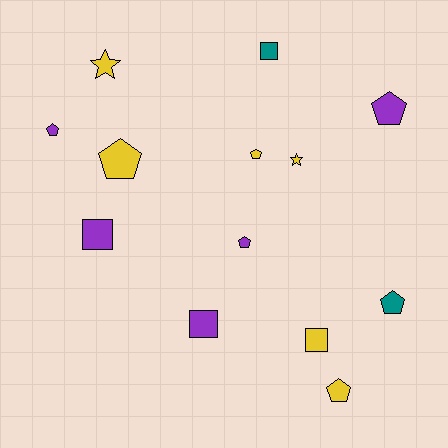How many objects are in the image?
There are 13 objects.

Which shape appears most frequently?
Pentagon, with 7 objects.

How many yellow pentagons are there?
There are 3 yellow pentagons.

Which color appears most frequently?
Yellow, with 6 objects.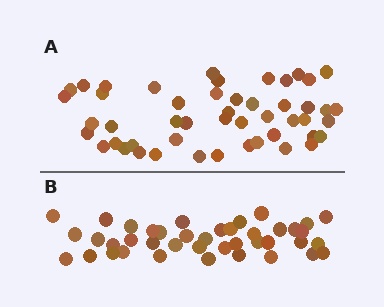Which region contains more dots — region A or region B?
Region A (the top region) has more dots.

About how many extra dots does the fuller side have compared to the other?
Region A has roughly 8 or so more dots than region B.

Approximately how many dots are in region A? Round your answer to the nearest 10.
About 50 dots. (The exact count is 49, which rounds to 50.)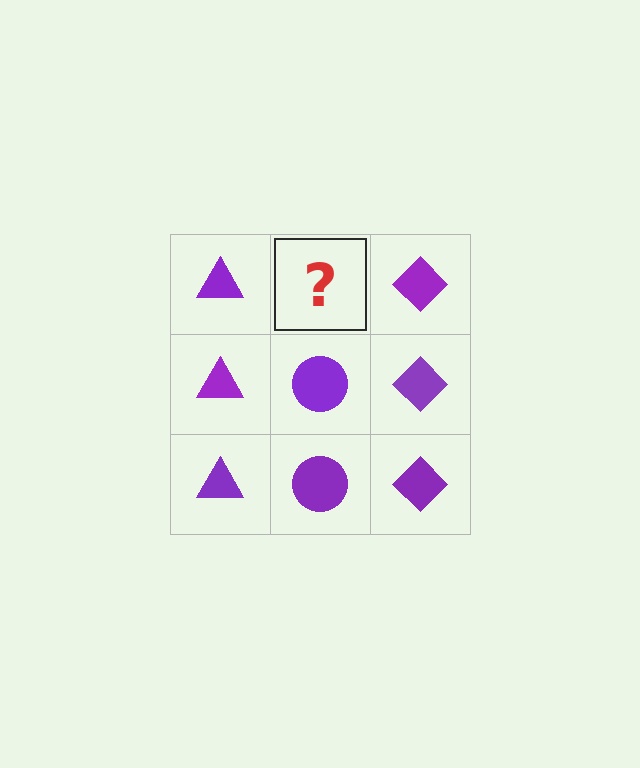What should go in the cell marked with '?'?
The missing cell should contain a purple circle.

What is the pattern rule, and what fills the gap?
The rule is that each column has a consistent shape. The gap should be filled with a purple circle.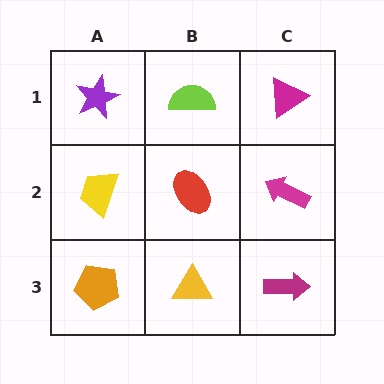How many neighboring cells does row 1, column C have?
2.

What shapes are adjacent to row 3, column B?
A red ellipse (row 2, column B), an orange pentagon (row 3, column A), a magenta arrow (row 3, column C).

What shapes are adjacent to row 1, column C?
A magenta arrow (row 2, column C), a lime semicircle (row 1, column B).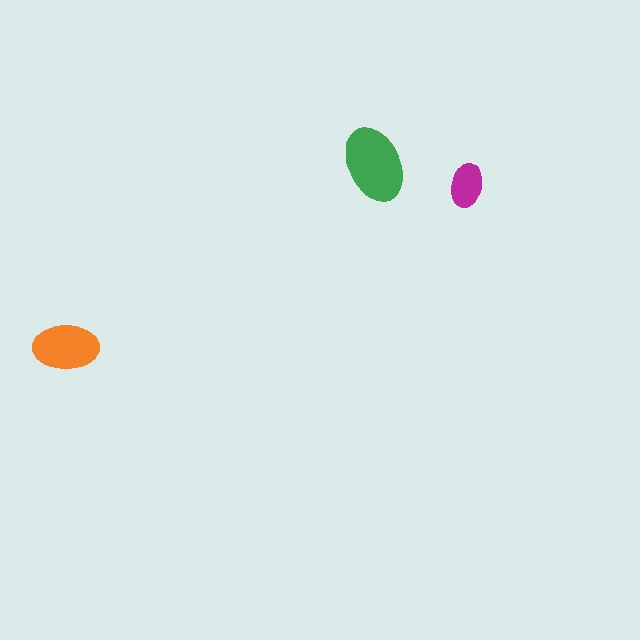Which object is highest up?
The green ellipse is topmost.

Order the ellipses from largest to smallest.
the green one, the orange one, the magenta one.